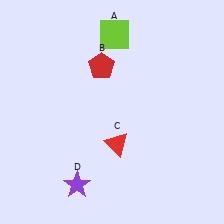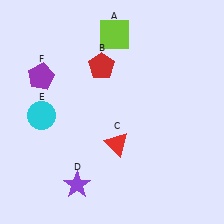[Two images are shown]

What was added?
A cyan circle (E), a purple pentagon (F) were added in Image 2.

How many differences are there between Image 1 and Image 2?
There are 2 differences between the two images.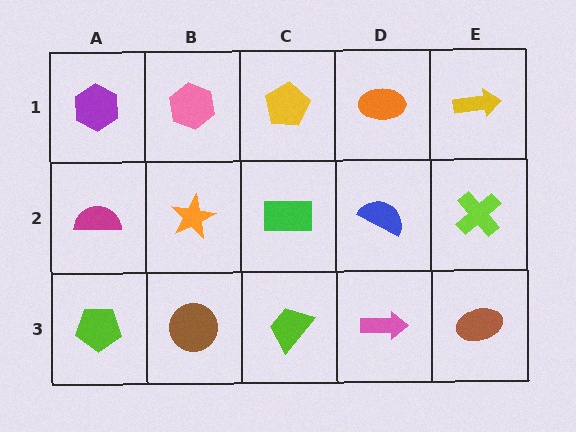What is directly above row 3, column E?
A lime cross.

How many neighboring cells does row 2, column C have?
4.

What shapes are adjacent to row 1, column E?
A lime cross (row 2, column E), an orange ellipse (row 1, column D).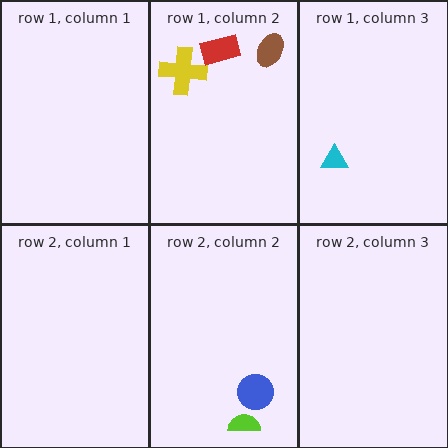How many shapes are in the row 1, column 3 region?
1.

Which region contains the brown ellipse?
The row 1, column 2 region.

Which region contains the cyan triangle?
The row 1, column 3 region.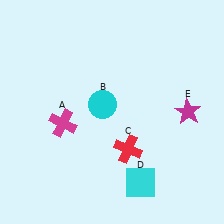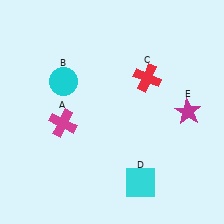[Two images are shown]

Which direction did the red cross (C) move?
The red cross (C) moved up.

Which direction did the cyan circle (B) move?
The cyan circle (B) moved left.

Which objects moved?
The objects that moved are: the cyan circle (B), the red cross (C).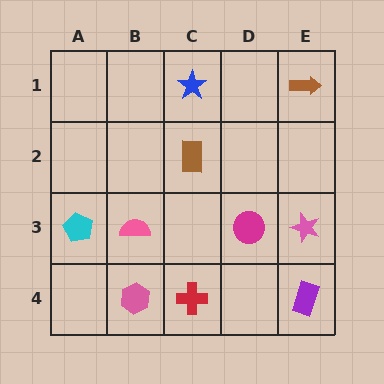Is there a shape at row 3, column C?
No, that cell is empty.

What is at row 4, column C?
A red cross.